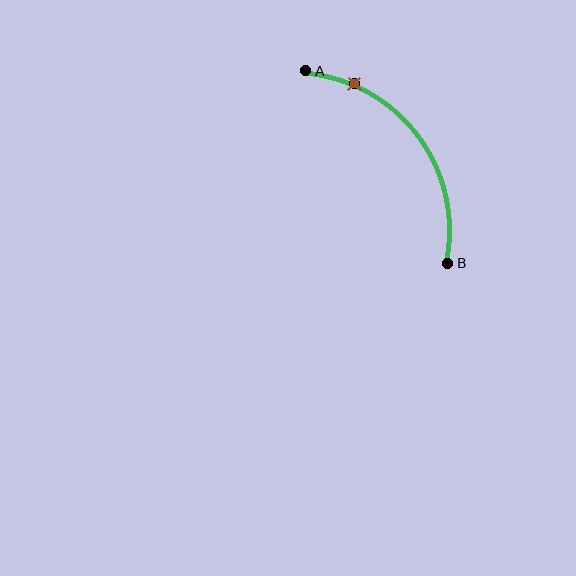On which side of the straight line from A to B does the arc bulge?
The arc bulges above and to the right of the straight line connecting A and B.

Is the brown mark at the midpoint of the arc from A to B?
No. The brown mark lies on the arc but is closer to endpoint A. The arc midpoint would be at the point on the curve equidistant along the arc from both A and B.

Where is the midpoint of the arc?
The arc midpoint is the point on the curve farthest from the straight line joining A and B. It sits above and to the right of that line.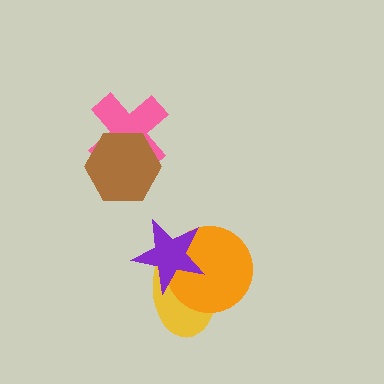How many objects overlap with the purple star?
2 objects overlap with the purple star.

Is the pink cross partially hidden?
Yes, it is partially covered by another shape.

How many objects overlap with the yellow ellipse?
2 objects overlap with the yellow ellipse.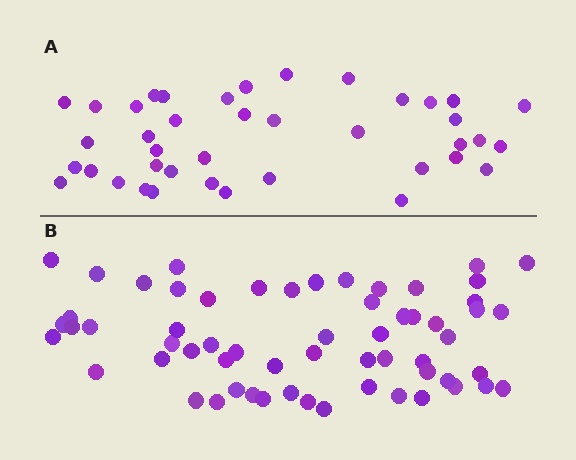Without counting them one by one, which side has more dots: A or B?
Region B (the bottom region) has more dots.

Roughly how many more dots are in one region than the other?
Region B has approximately 20 more dots than region A.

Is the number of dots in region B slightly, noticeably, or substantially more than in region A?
Region B has substantially more. The ratio is roughly 1.5 to 1.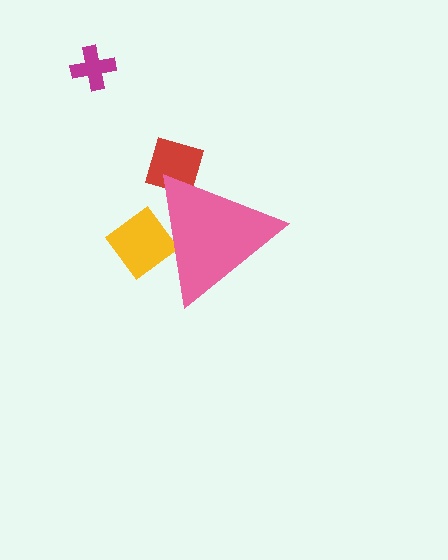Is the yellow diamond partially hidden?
Yes, the yellow diamond is partially hidden behind the pink triangle.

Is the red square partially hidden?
Yes, the red square is partially hidden behind the pink triangle.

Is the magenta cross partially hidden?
No, the magenta cross is fully visible.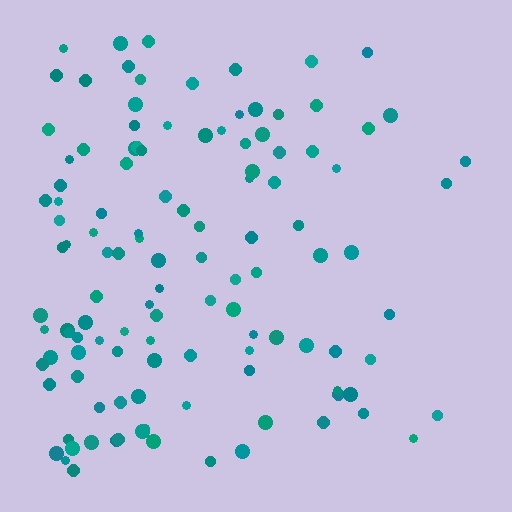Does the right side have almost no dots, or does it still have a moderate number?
Still a moderate number, just noticeably fewer than the left.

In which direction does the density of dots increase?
From right to left, with the left side densest.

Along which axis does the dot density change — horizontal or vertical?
Horizontal.